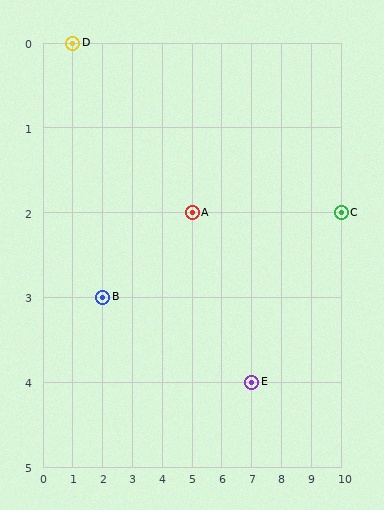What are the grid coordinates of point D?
Point D is at grid coordinates (1, 0).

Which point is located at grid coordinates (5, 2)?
Point A is at (5, 2).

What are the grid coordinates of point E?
Point E is at grid coordinates (7, 4).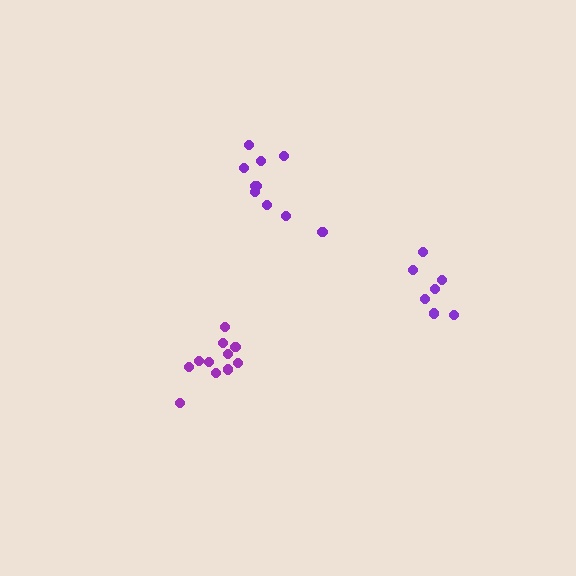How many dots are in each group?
Group 1: 7 dots, Group 2: 11 dots, Group 3: 10 dots (28 total).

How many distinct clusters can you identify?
There are 3 distinct clusters.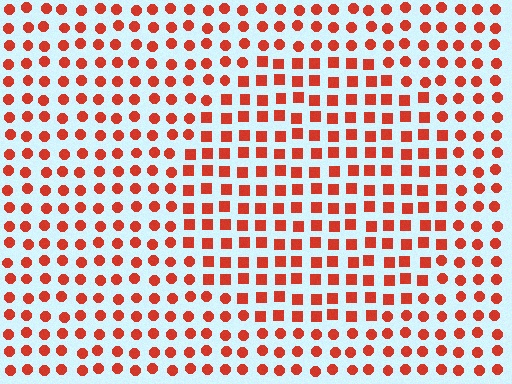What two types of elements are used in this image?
The image uses squares inside the circle region and circles outside it.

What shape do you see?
I see a circle.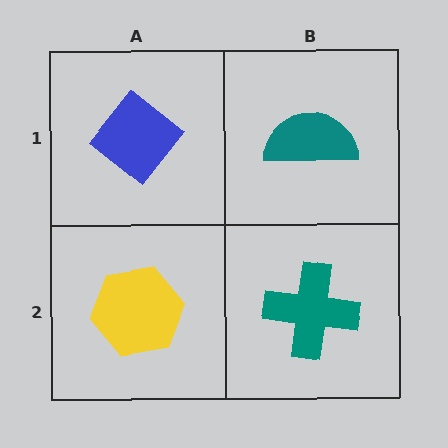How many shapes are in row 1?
2 shapes.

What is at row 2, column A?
A yellow hexagon.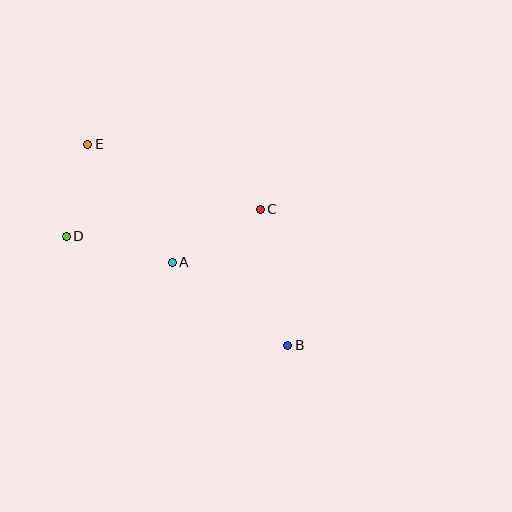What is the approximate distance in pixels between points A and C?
The distance between A and C is approximately 103 pixels.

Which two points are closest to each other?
Points D and E are closest to each other.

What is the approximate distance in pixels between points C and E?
The distance between C and E is approximately 185 pixels.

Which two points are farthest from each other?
Points B and E are farthest from each other.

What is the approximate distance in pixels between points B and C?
The distance between B and C is approximately 139 pixels.